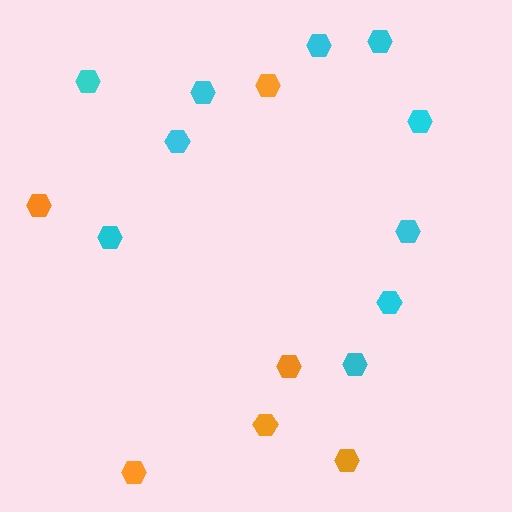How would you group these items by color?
There are 2 groups: one group of cyan hexagons (10) and one group of orange hexagons (6).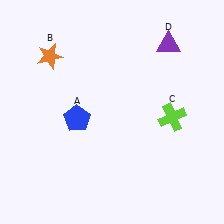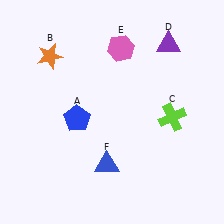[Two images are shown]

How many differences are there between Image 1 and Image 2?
There are 2 differences between the two images.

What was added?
A pink hexagon (E), a blue triangle (F) were added in Image 2.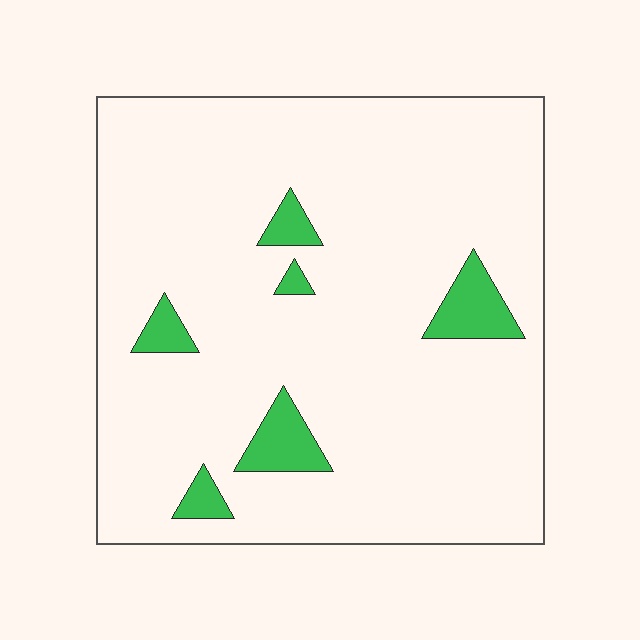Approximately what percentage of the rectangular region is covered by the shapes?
Approximately 10%.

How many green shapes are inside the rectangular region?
6.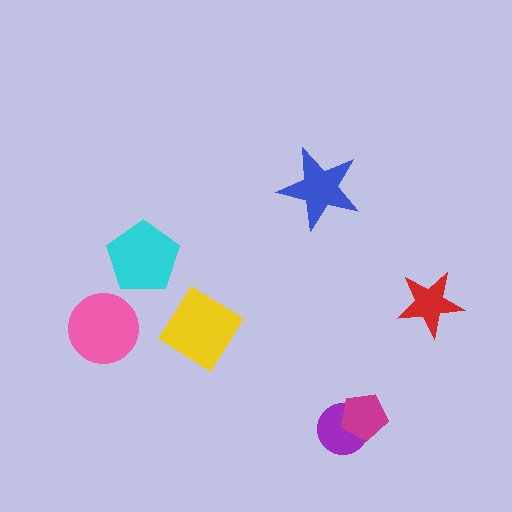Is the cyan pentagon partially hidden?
No, no other shape covers it.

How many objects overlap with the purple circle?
1 object overlaps with the purple circle.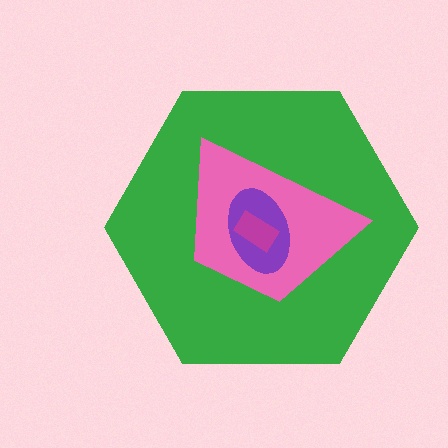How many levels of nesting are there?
4.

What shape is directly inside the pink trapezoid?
The purple ellipse.